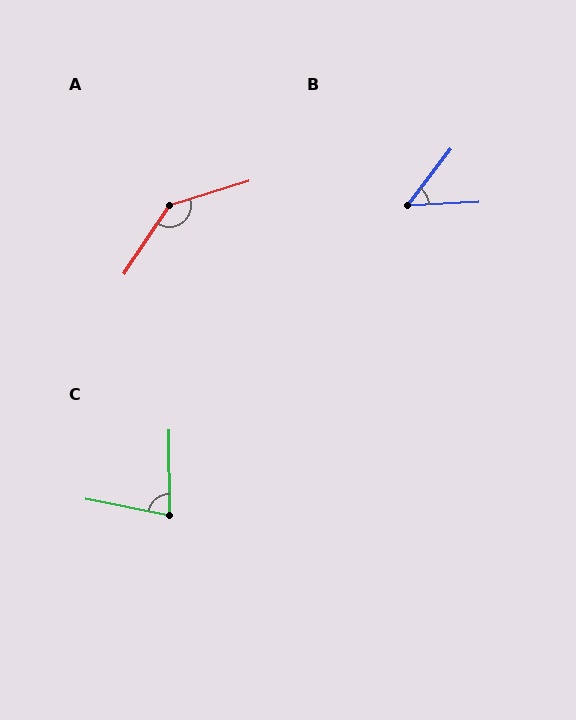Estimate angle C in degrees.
Approximately 78 degrees.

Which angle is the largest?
A, at approximately 140 degrees.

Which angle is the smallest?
B, at approximately 50 degrees.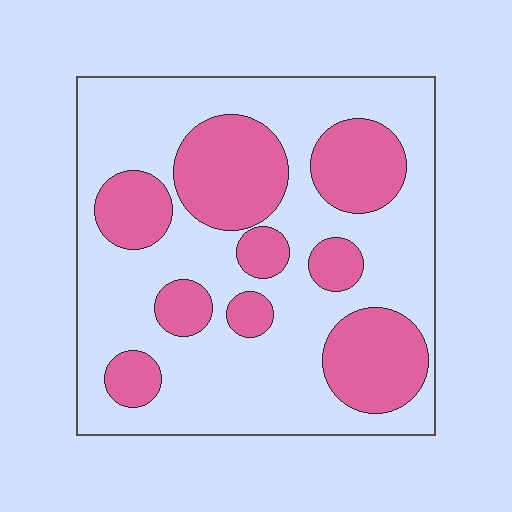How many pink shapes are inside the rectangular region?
9.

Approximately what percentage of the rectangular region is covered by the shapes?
Approximately 35%.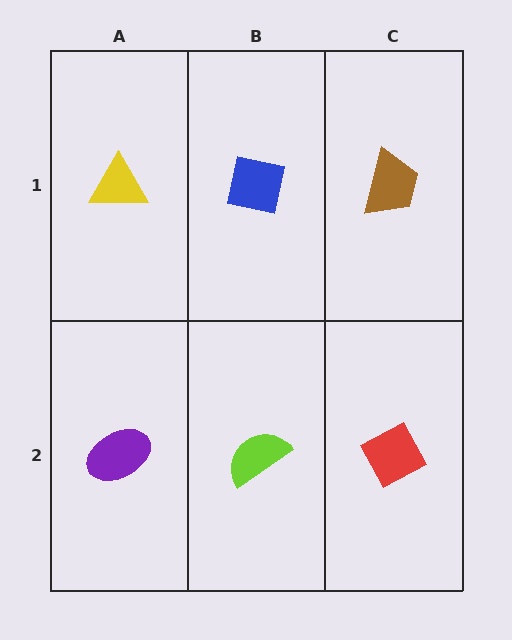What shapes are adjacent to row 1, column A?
A purple ellipse (row 2, column A), a blue square (row 1, column B).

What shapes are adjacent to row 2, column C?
A brown trapezoid (row 1, column C), a lime semicircle (row 2, column B).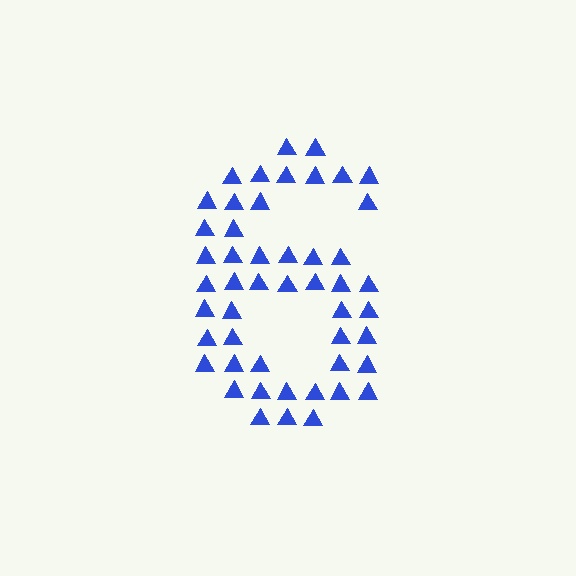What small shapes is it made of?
It is made of small triangles.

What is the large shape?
The large shape is the digit 6.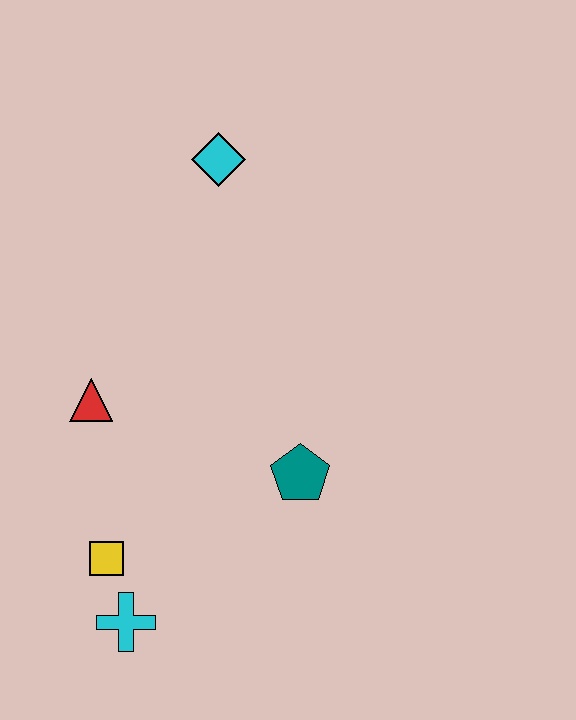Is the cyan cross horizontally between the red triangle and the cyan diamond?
Yes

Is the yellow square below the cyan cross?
No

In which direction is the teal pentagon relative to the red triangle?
The teal pentagon is to the right of the red triangle.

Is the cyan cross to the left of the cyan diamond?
Yes